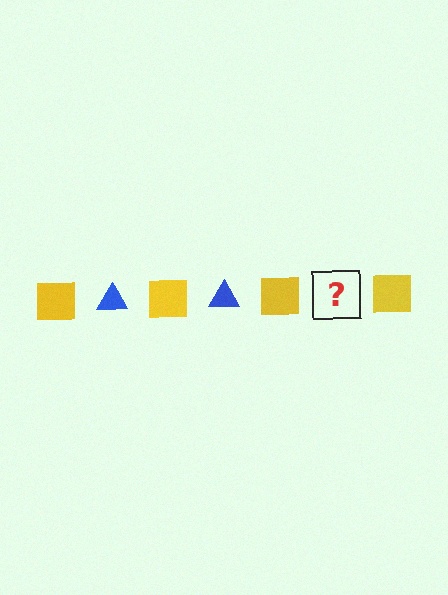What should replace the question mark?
The question mark should be replaced with a blue triangle.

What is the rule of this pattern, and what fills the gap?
The rule is that the pattern alternates between yellow square and blue triangle. The gap should be filled with a blue triangle.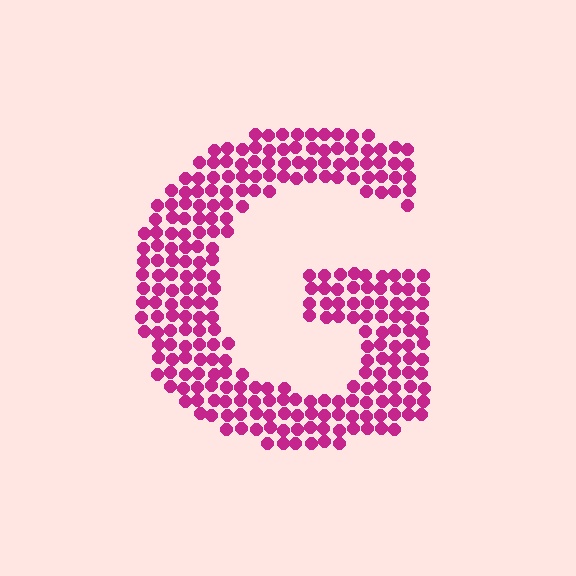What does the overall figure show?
The overall figure shows the letter G.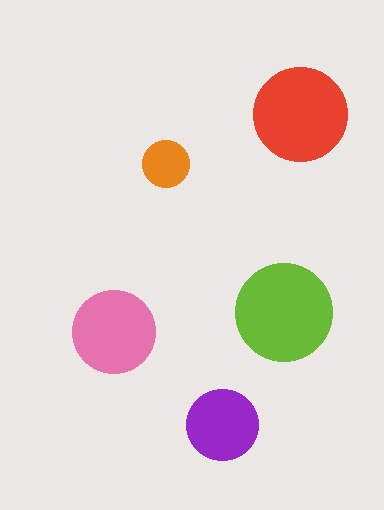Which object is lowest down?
The purple circle is bottommost.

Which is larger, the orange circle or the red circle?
The red one.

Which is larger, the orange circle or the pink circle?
The pink one.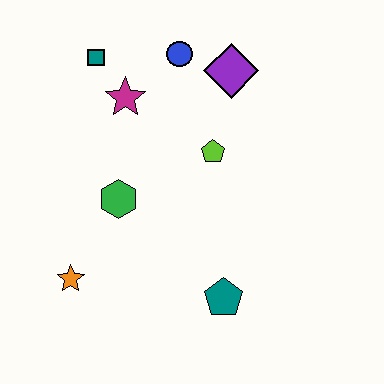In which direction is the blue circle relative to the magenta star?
The blue circle is to the right of the magenta star.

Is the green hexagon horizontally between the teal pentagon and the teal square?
Yes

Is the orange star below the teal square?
Yes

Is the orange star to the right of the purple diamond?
No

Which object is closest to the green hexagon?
The orange star is closest to the green hexagon.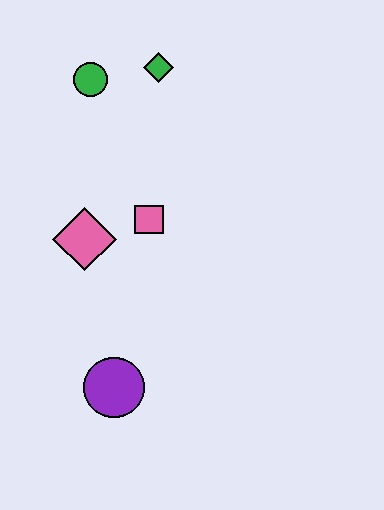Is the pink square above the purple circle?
Yes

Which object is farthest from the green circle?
The purple circle is farthest from the green circle.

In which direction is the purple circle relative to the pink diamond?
The purple circle is below the pink diamond.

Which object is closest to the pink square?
The pink diamond is closest to the pink square.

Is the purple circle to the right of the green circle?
Yes